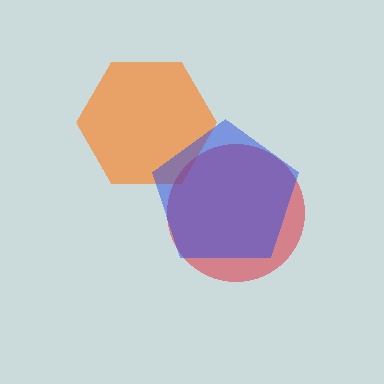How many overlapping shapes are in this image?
There are 3 overlapping shapes in the image.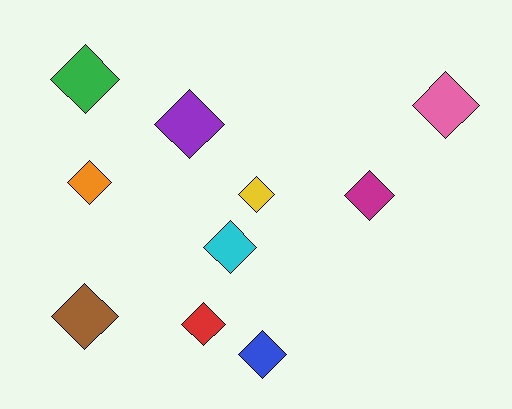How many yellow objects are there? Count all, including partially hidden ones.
There is 1 yellow object.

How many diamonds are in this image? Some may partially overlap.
There are 10 diamonds.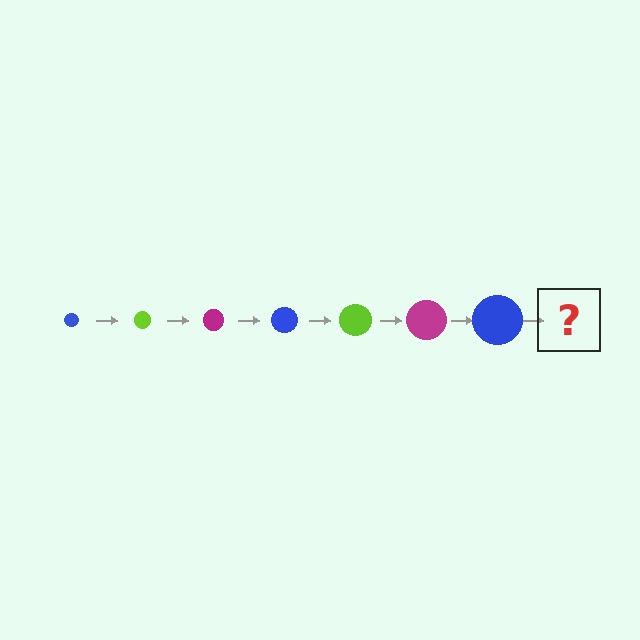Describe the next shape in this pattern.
It should be a lime circle, larger than the previous one.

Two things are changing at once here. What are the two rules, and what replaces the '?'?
The two rules are that the circle grows larger each step and the color cycles through blue, lime, and magenta. The '?' should be a lime circle, larger than the previous one.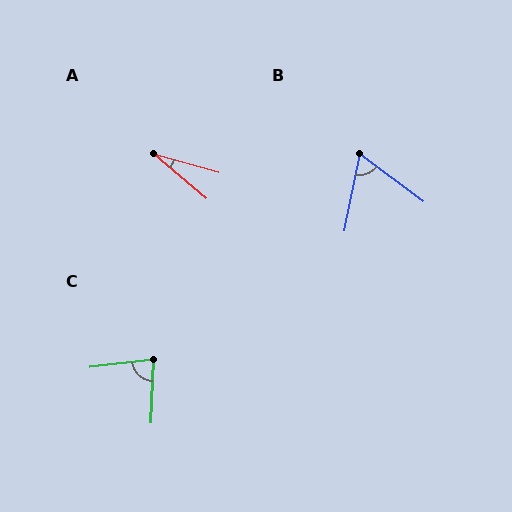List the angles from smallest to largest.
A (24°), B (65°), C (81°).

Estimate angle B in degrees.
Approximately 65 degrees.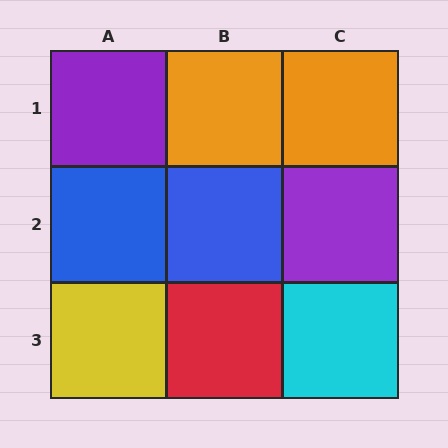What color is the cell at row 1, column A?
Purple.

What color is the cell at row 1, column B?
Orange.